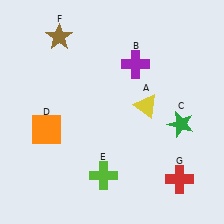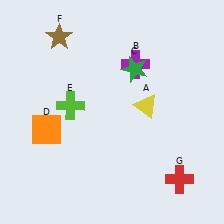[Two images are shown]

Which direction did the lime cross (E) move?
The lime cross (E) moved up.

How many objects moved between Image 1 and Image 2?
2 objects moved between the two images.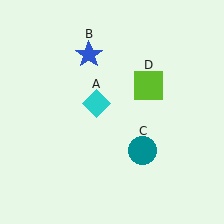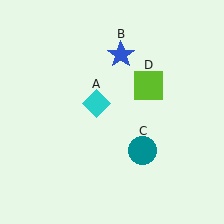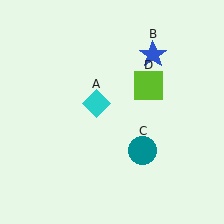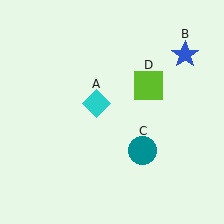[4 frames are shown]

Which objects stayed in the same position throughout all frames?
Cyan diamond (object A) and teal circle (object C) and lime square (object D) remained stationary.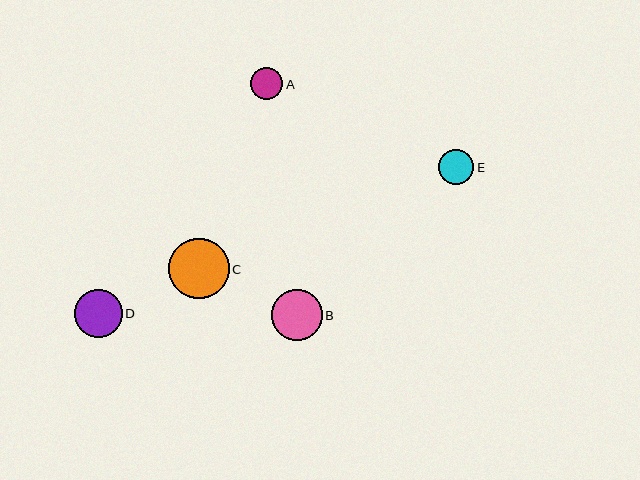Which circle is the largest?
Circle C is the largest with a size of approximately 61 pixels.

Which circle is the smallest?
Circle A is the smallest with a size of approximately 33 pixels.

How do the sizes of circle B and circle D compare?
Circle B and circle D are approximately the same size.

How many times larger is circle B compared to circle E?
Circle B is approximately 1.5 times the size of circle E.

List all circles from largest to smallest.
From largest to smallest: C, B, D, E, A.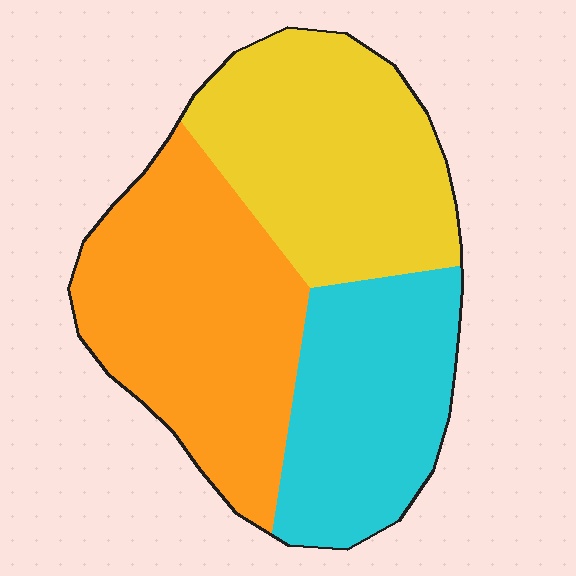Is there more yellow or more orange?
Orange.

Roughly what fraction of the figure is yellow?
Yellow takes up between a quarter and a half of the figure.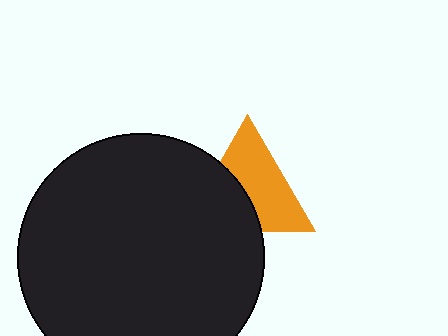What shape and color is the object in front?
The object in front is a black circle.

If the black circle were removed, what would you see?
You would see the complete orange triangle.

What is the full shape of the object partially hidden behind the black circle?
The partially hidden object is an orange triangle.